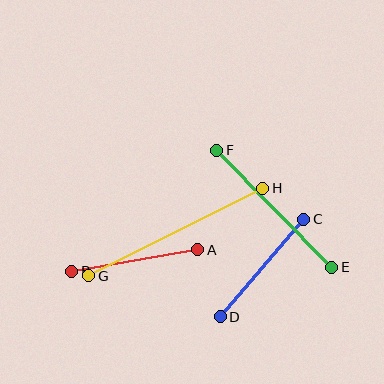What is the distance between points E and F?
The distance is approximately 163 pixels.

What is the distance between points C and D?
The distance is approximately 128 pixels.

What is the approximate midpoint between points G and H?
The midpoint is at approximately (176, 232) pixels.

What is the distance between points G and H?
The distance is approximately 195 pixels.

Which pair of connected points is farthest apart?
Points G and H are farthest apart.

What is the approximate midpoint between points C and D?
The midpoint is at approximately (262, 268) pixels.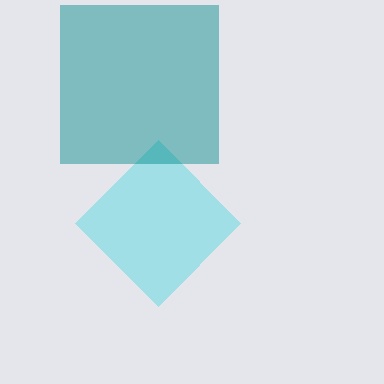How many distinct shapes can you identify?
There are 2 distinct shapes: a cyan diamond, a teal square.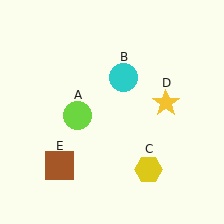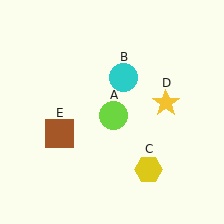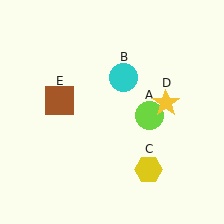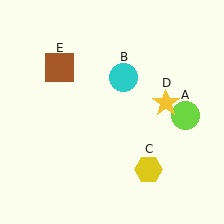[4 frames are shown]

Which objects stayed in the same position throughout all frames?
Cyan circle (object B) and yellow hexagon (object C) and yellow star (object D) remained stationary.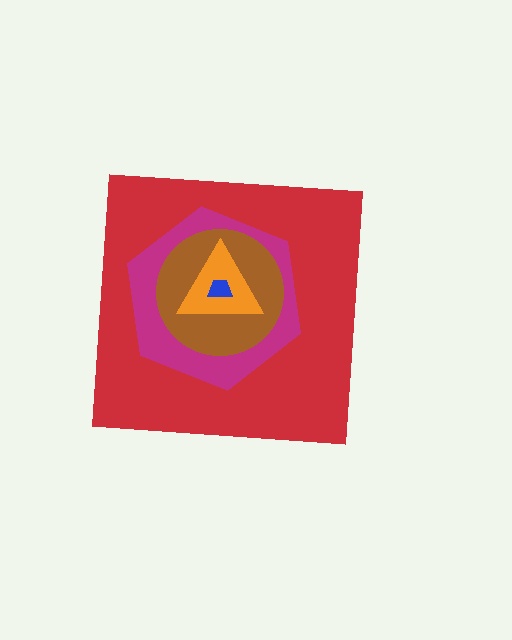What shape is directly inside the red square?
The magenta hexagon.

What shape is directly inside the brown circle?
The orange triangle.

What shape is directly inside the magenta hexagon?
The brown circle.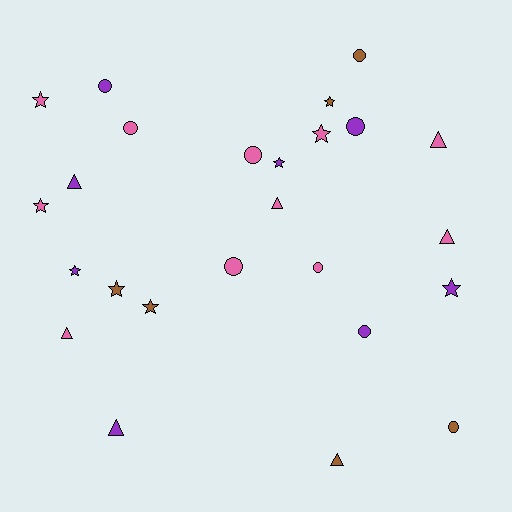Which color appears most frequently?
Pink, with 11 objects.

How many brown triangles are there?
There is 1 brown triangle.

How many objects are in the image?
There are 25 objects.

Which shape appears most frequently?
Star, with 9 objects.